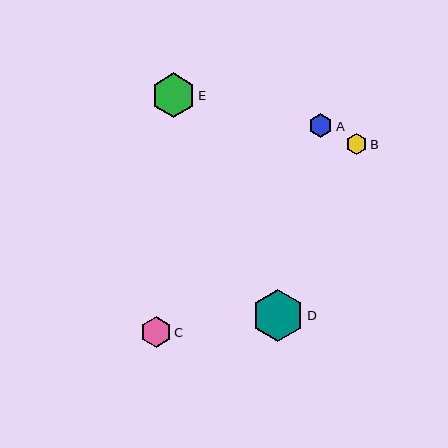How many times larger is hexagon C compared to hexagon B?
Hexagon C is approximately 1.4 times the size of hexagon B.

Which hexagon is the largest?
Hexagon D is the largest with a size of approximately 52 pixels.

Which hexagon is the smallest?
Hexagon B is the smallest with a size of approximately 21 pixels.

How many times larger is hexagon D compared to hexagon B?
Hexagon D is approximately 2.5 times the size of hexagon B.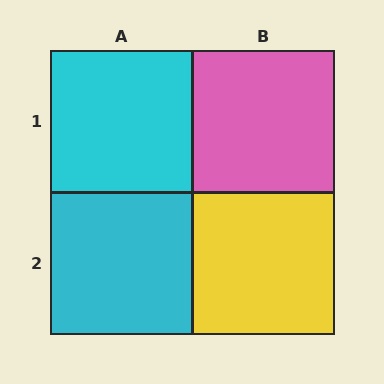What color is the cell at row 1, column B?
Pink.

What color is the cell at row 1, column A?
Cyan.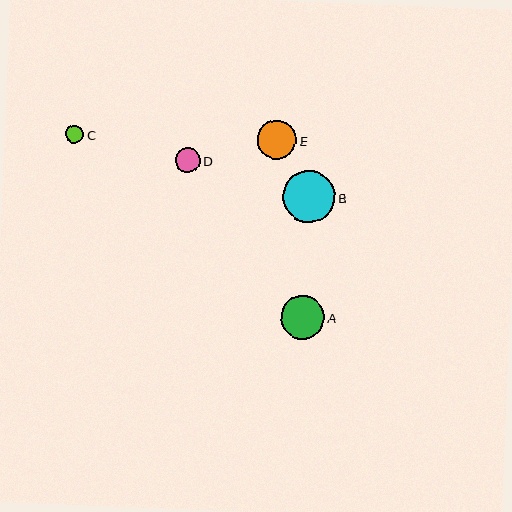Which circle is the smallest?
Circle C is the smallest with a size of approximately 18 pixels.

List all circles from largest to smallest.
From largest to smallest: B, A, E, D, C.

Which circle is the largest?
Circle B is the largest with a size of approximately 52 pixels.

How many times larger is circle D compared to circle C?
Circle D is approximately 1.4 times the size of circle C.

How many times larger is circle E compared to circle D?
Circle E is approximately 1.6 times the size of circle D.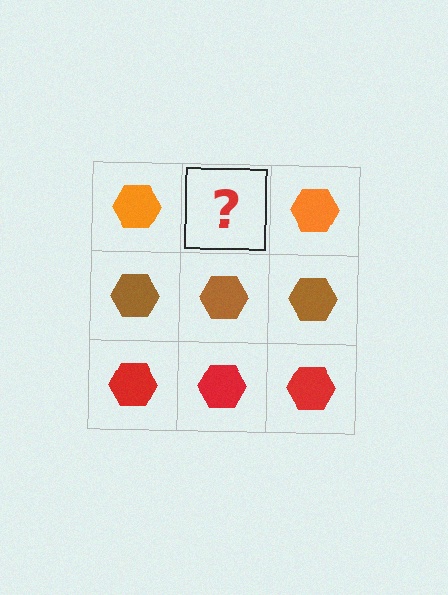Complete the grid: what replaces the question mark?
The question mark should be replaced with an orange hexagon.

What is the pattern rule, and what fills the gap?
The rule is that each row has a consistent color. The gap should be filled with an orange hexagon.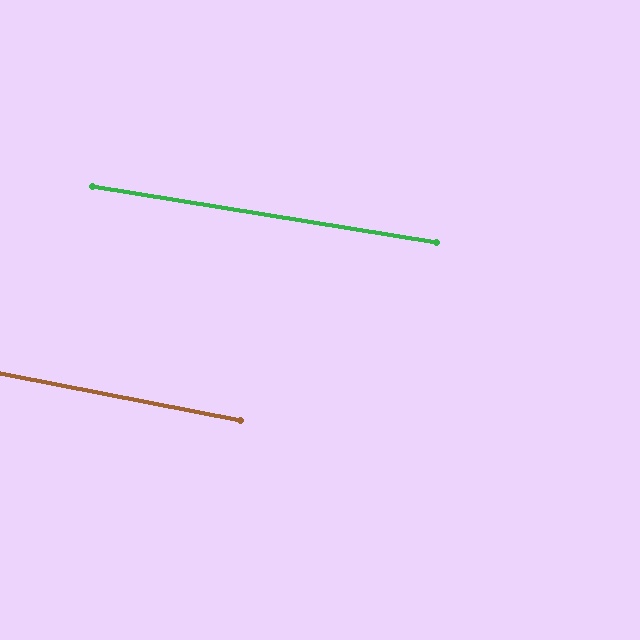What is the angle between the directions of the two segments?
Approximately 2 degrees.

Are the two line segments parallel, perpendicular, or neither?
Parallel — their directions differ by only 1.8°.